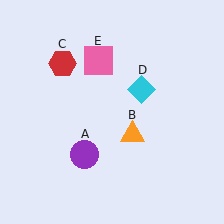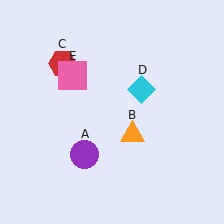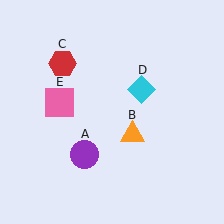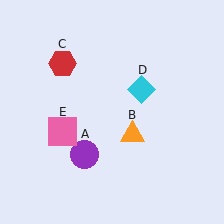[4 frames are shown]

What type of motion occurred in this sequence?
The pink square (object E) rotated counterclockwise around the center of the scene.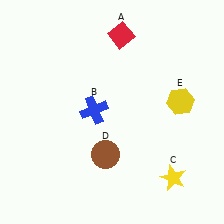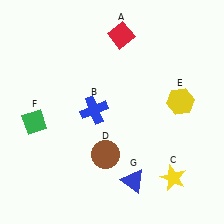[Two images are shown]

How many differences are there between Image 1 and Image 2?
There are 2 differences between the two images.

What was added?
A green diamond (F), a blue triangle (G) were added in Image 2.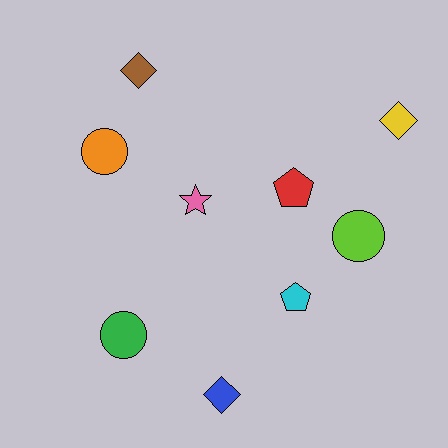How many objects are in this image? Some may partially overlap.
There are 9 objects.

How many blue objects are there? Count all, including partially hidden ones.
There is 1 blue object.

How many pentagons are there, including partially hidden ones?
There are 2 pentagons.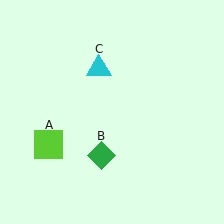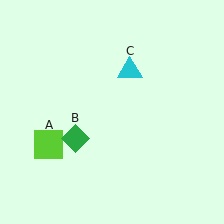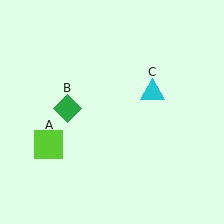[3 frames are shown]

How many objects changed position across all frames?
2 objects changed position: green diamond (object B), cyan triangle (object C).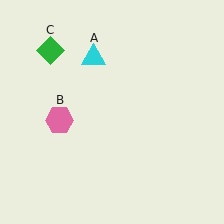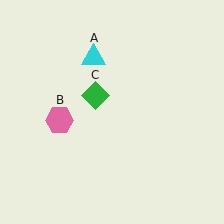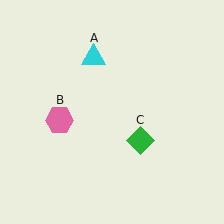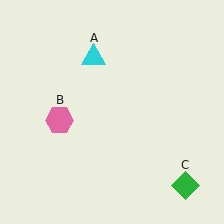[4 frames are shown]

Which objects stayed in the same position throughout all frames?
Cyan triangle (object A) and pink hexagon (object B) remained stationary.